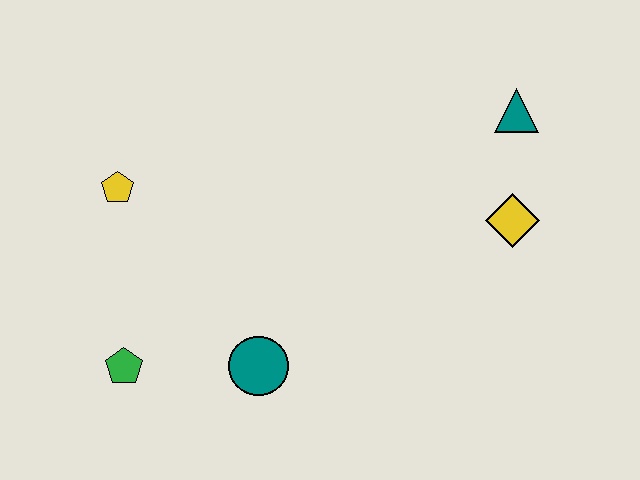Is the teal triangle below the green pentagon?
No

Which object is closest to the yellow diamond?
The teal triangle is closest to the yellow diamond.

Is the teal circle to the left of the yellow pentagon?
No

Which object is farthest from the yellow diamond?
The green pentagon is farthest from the yellow diamond.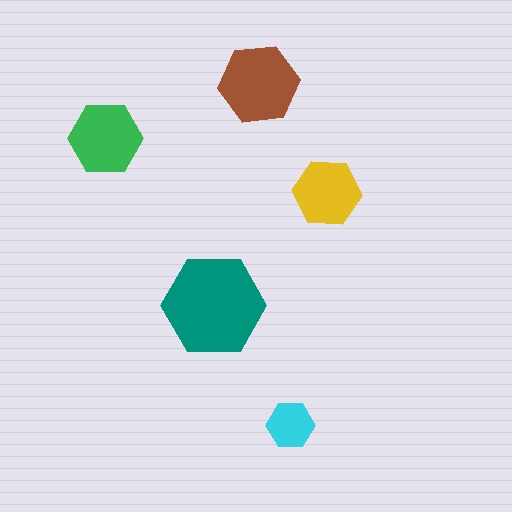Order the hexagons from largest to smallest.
the teal one, the brown one, the green one, the yellow one, the cyan one.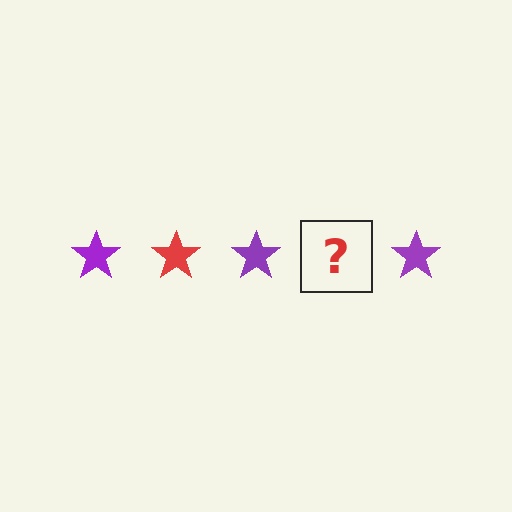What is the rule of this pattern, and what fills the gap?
The rule is that the pattern cycles through purple, red stars. The gap should be filled with a red star.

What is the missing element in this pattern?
The missing element is a red star.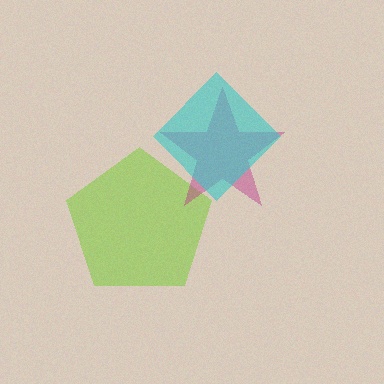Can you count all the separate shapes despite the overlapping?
Yes, there are 3 separate shapes.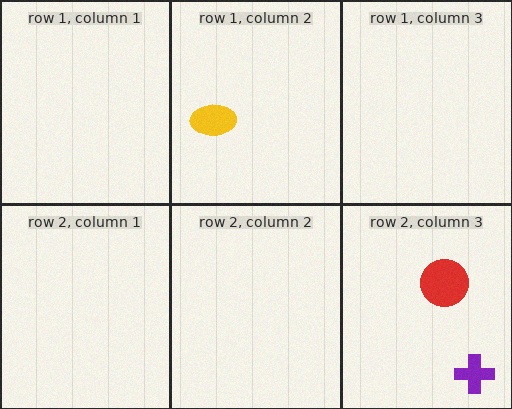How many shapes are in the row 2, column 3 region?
2.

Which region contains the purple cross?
The row 2, column 3 region.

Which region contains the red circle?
The row 2, column 3 region.